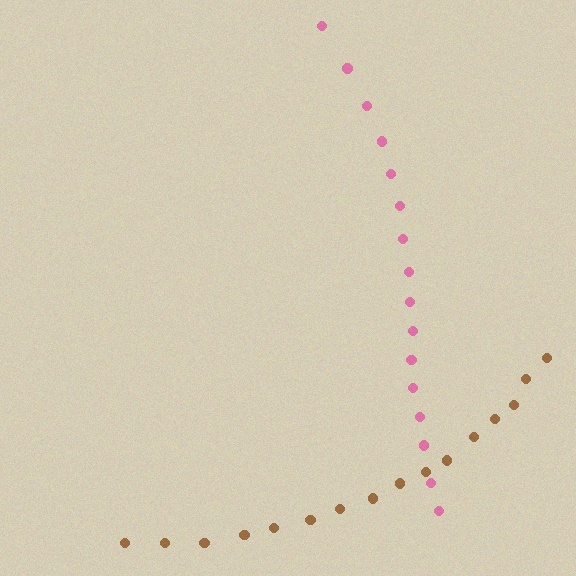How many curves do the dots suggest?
There are 2 distinct paths.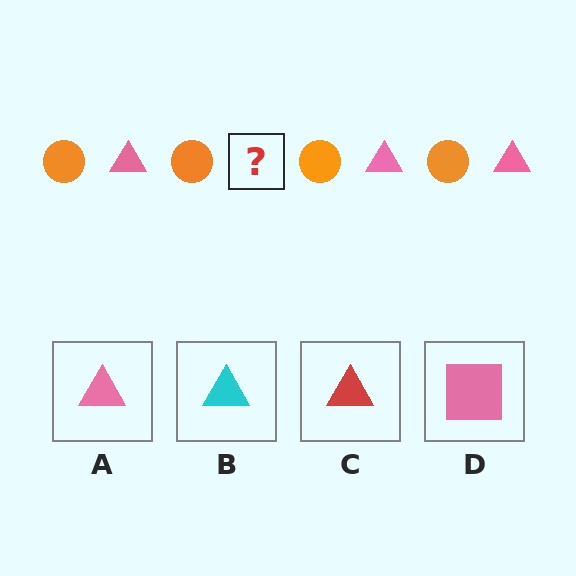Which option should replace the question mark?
Option A.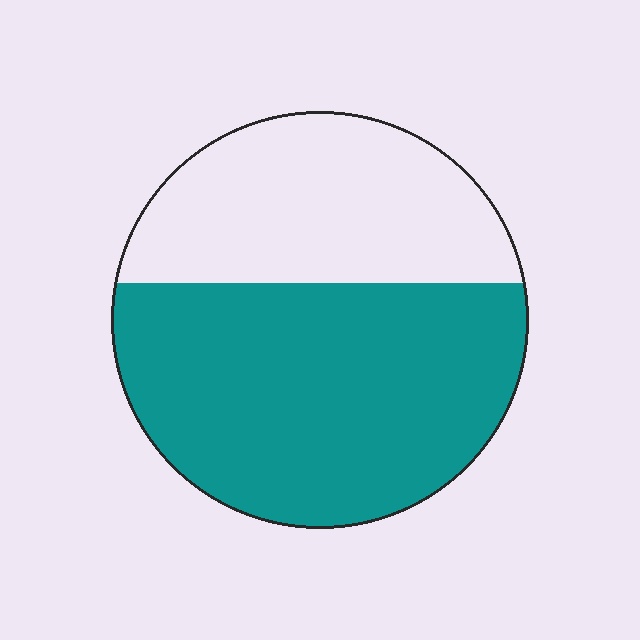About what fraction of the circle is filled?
About three fifths (3/5).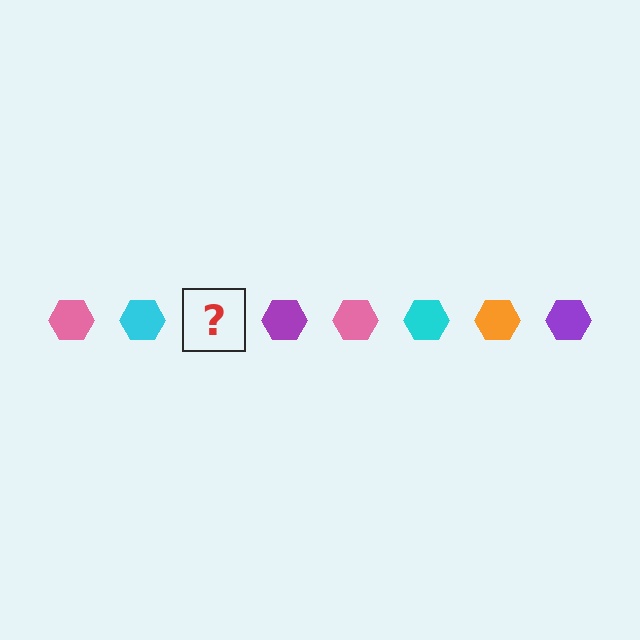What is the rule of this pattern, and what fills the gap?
The rule is that the pattern cycles through pink, cyan, orange, purple hexagons. The gap should be filled with an orange hexagon.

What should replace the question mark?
The question mark should be replaced with an orange hexagon.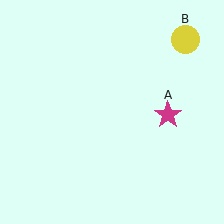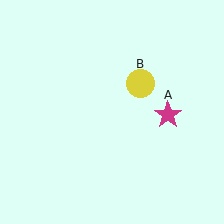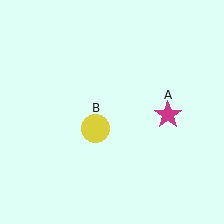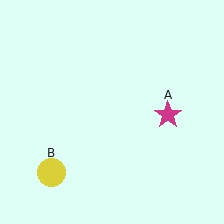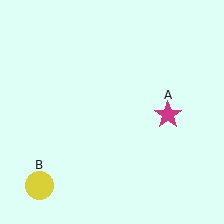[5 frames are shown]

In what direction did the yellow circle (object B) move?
The yellow circle (object B) moved down and to the left.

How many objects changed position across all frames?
1 object changed position: yellow circle (object B).